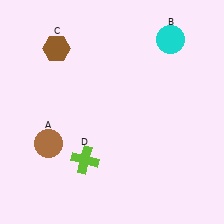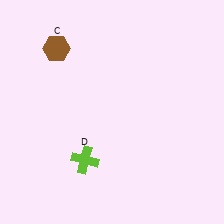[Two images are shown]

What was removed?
The cyan circle (B), the brown circle (A) were removed in Image 2.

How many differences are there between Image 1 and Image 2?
There are 2 differences between the two images.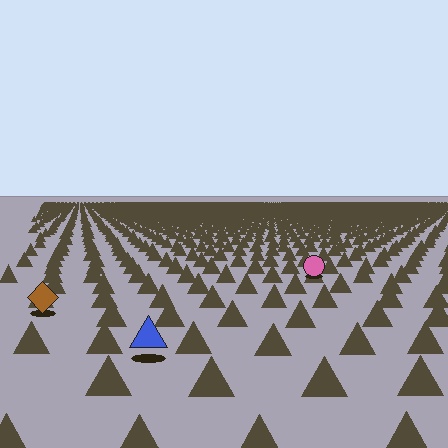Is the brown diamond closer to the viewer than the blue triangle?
No. The blue triangle is closer — you can tell from the texture gradient: the ground texture is coarser near it.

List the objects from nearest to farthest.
From nearest to farthest: the blue triangle, the brown diamond, the pink circle.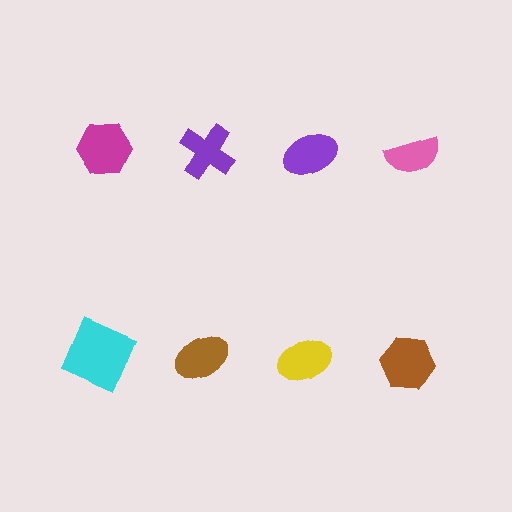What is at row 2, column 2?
A brown ellipse.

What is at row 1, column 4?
A pink semicircle.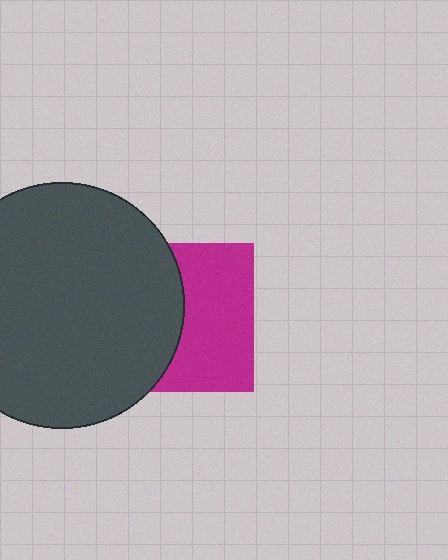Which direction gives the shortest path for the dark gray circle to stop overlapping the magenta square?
Moving left gives the shortest separation.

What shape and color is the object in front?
The object in front is a dark gray circle.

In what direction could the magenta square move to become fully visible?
The magenta square could move right. That would shift it out from behind the dark gray circle entirely.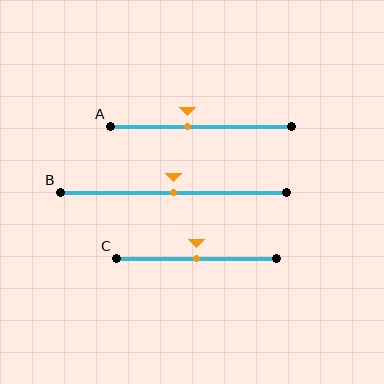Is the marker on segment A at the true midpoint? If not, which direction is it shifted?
No, the marker on segment A is shifted to the left by about 8% of the segment length.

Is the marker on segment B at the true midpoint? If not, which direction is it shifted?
Yes, the marker on segment B is at the true midpoint.